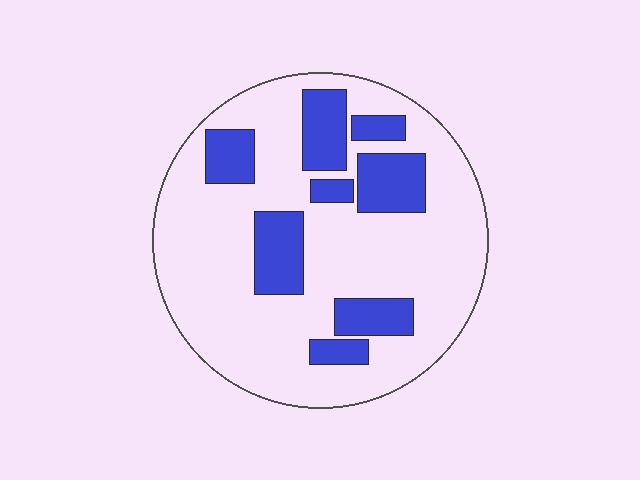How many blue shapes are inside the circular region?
8.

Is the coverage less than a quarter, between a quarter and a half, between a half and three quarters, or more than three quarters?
Less than a quarter.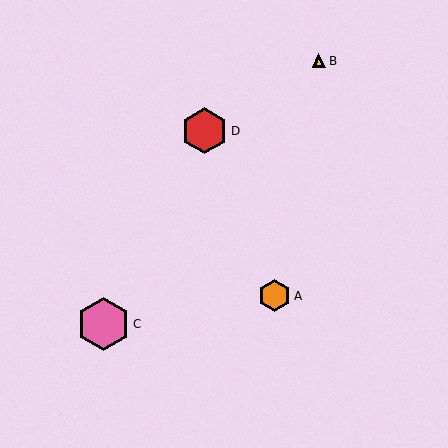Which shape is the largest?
The pink hexagon (labeled C) is the largest.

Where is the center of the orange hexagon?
The center of the orange hexagon is at (275, 296).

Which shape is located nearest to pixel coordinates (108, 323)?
The pink hexagon (labeled C) at (104, 324) is nearest to that location.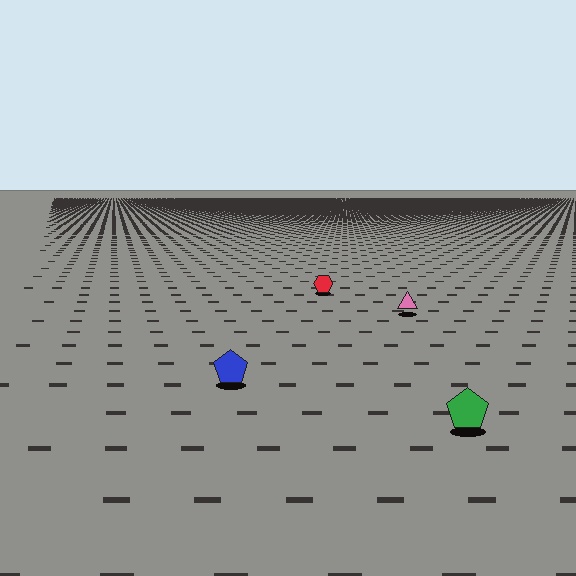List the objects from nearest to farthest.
From nearest to farthest: the green pentagon, the blue pentagon, the pink triangle, the red hexagon.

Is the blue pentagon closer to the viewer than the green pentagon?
No. The green pentagon is closer — you can tell from the texture gradient: the ground texture is coarser near it.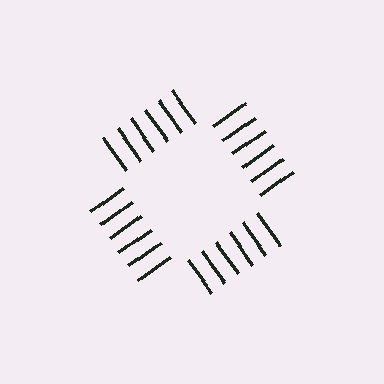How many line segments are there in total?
24 — 6 along each of the 4 edges.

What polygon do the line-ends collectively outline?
An illusory square — the line segments terminate on its edges but no continuous stroke is drawn.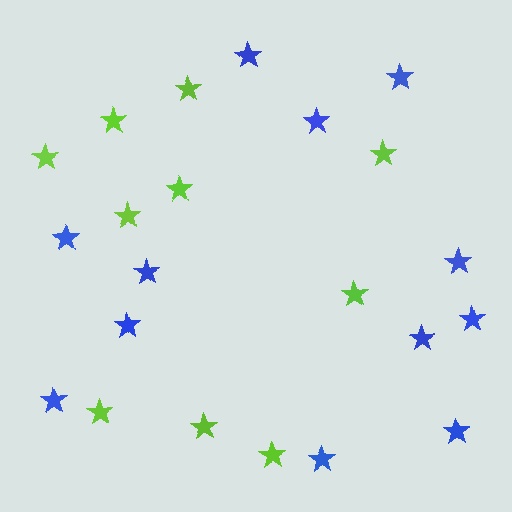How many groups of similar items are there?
There are 2 groups: one group of lime stars (10) and one group of blue stars (12).